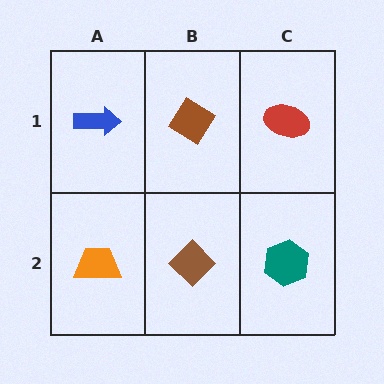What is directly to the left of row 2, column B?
An orange trapezoid.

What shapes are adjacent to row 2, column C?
A red ellipse (row 1, column C), a brown diamond (row 2, column B).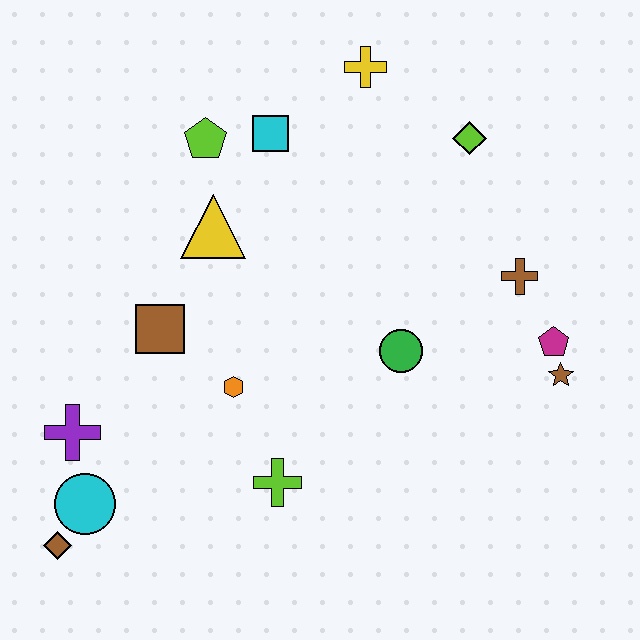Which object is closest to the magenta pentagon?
The brown star is closest to the magenta pentagon.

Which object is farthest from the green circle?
The brown diamond is farthest from the green circle.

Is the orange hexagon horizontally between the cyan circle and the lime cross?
Yes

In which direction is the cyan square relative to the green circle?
The cyan square is above the green circle.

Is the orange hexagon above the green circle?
No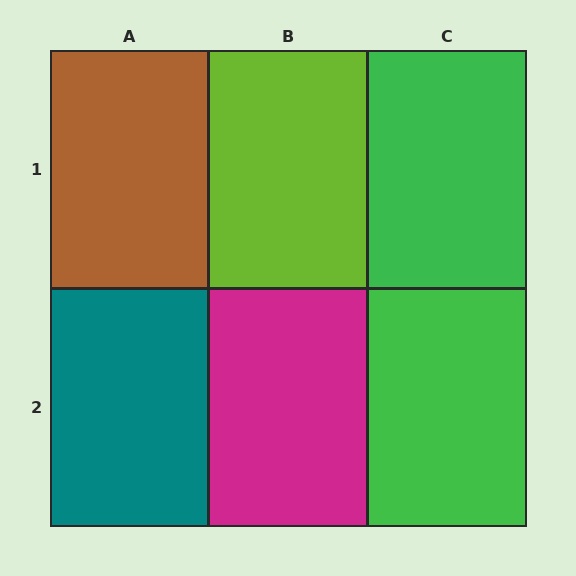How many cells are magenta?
1 cell is magenta.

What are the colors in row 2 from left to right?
Teal, magenta, green.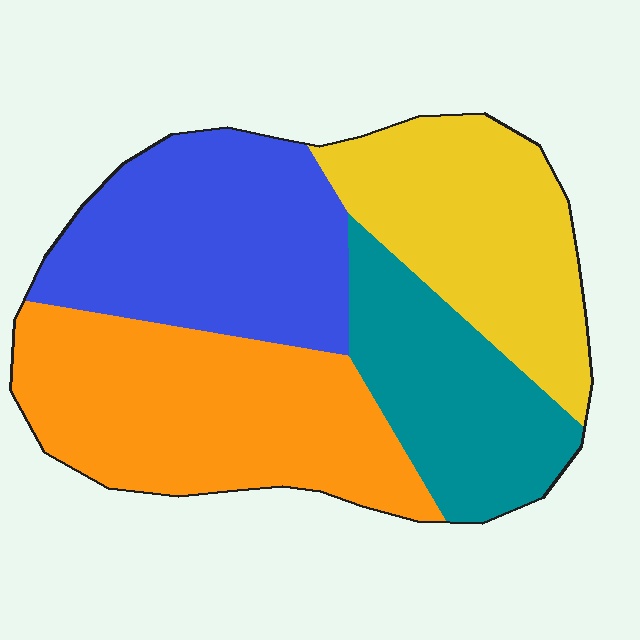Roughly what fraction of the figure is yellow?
Yellow covers about 25% of the figure.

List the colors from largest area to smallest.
From largest to smallest: orange, blue, yellow, teal.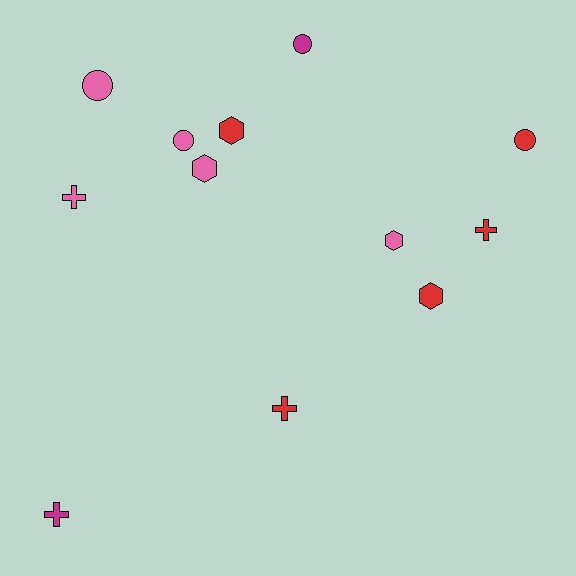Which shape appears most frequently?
Hexagon, with 4 objects.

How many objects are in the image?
There are 12 objects.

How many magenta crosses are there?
There is 1 magenta cross.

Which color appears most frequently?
Red, with 5 objects.